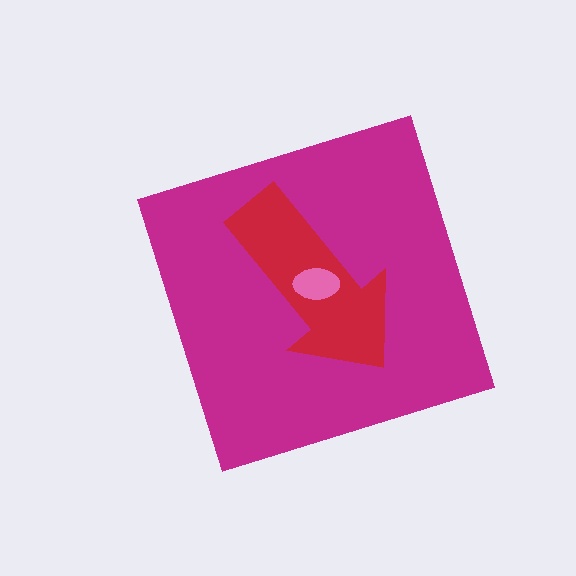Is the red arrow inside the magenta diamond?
Yes.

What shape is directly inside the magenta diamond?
The red arrow.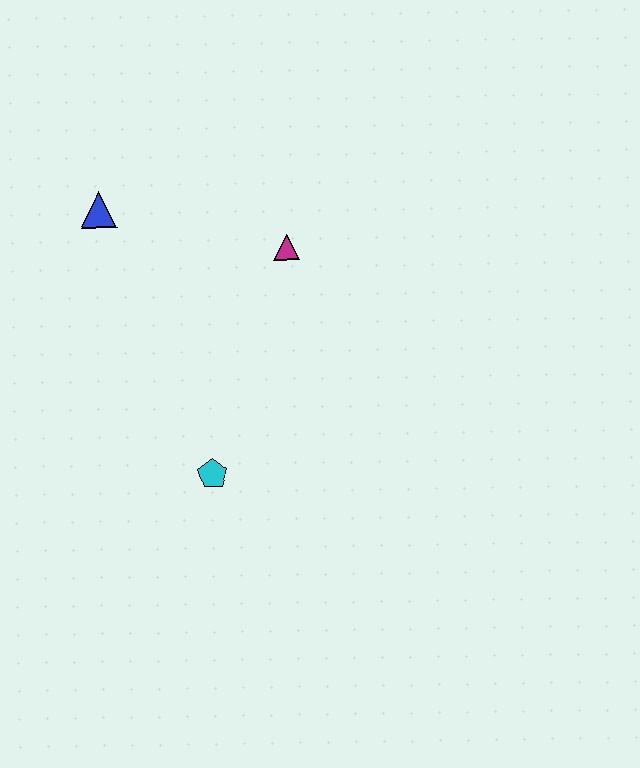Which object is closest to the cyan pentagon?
The magenta triangle is closest to the cyan pentagon.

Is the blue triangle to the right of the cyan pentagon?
No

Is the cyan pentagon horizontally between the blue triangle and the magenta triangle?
Yes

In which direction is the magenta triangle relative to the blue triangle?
The magenta triangle is to the right of the blue triangle.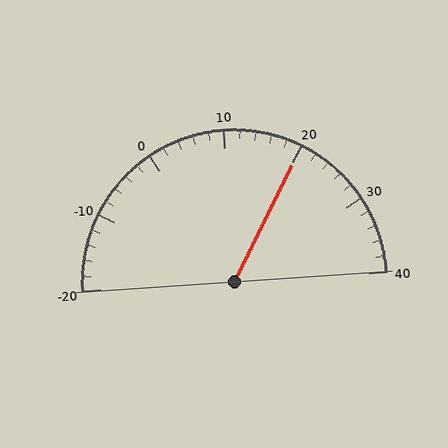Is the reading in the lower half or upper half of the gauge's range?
The reading is in the upper half of the range (-20 to 40).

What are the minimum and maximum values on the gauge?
The gauge ranges from -20 to 40.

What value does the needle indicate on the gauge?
The needle indicates approximately 20.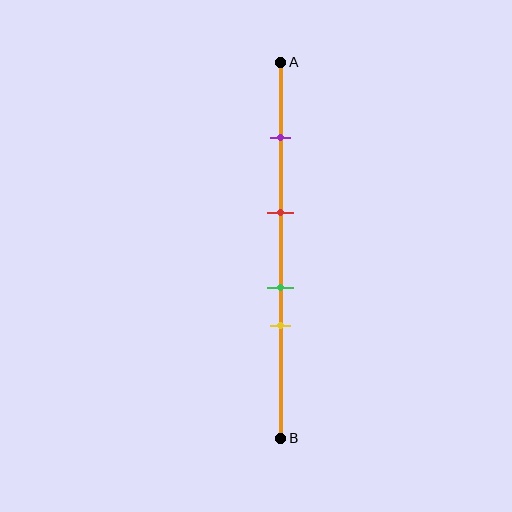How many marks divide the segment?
There are 4 marks dividing the segment.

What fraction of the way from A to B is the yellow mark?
The yellow mark is approximately 70% (0.7) of the way from A to B.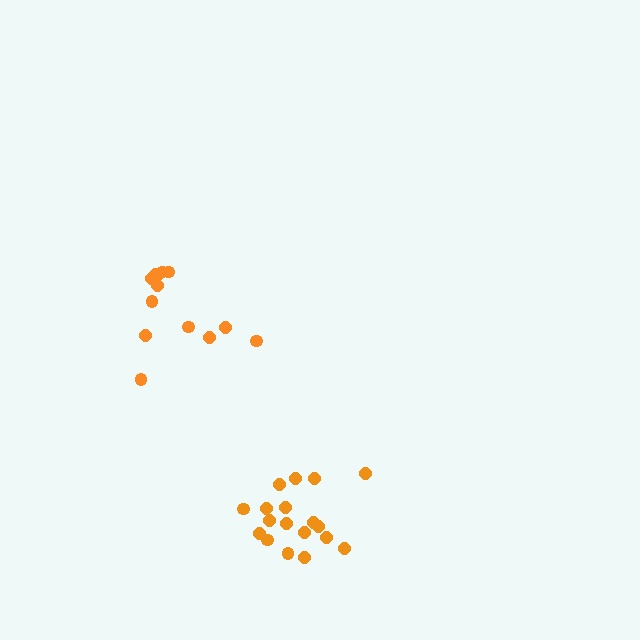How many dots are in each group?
Group 1: 13 dots, Group 2: 18 dots (31 total).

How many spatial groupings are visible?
There are 2 spatial groupings.